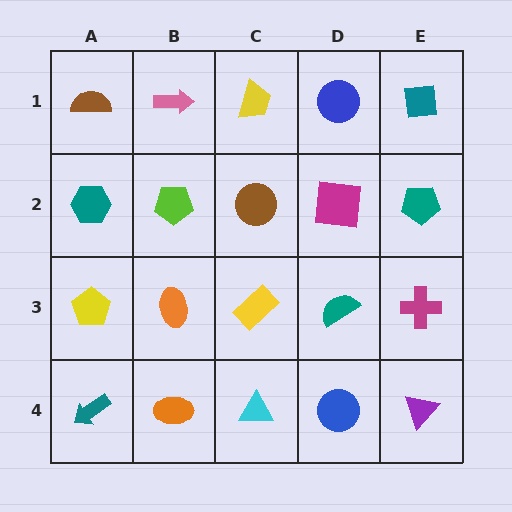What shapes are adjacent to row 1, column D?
A magenta square (row 2, column D), a yellow trapezoid (row 1, column C), a teal square (row 1, column E).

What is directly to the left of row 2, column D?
A brown circle.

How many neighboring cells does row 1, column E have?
2.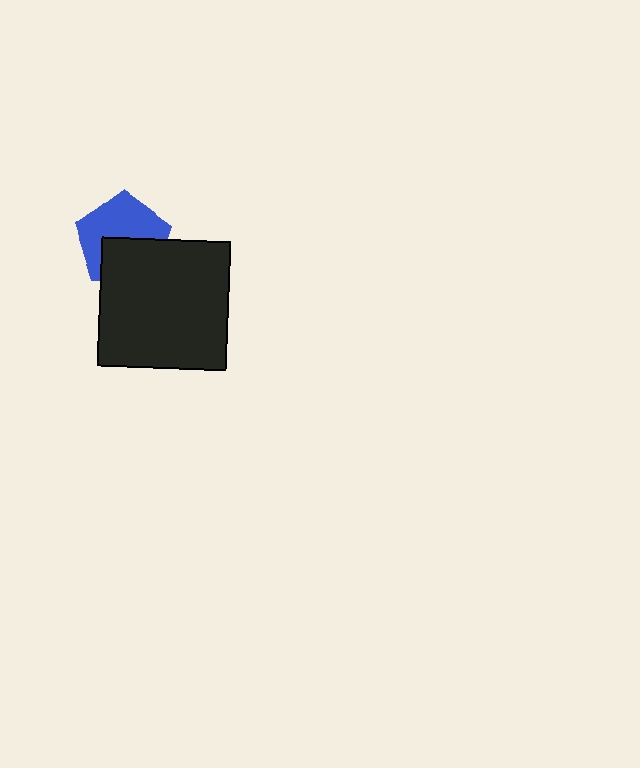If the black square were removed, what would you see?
You would see the complete blue pentagon.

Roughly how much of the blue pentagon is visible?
About half of it is visible (roughly 58%).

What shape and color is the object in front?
The object in front is a black square.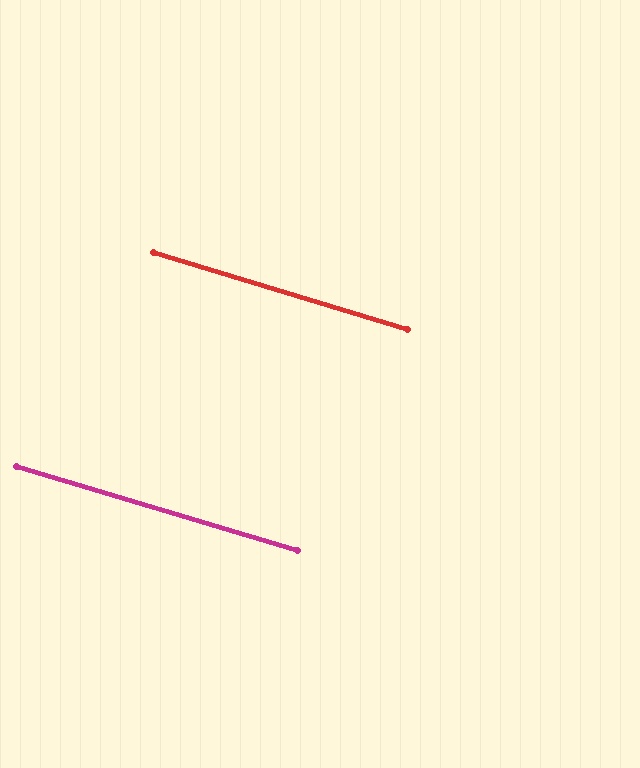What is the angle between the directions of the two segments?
Approximately 0 degrees.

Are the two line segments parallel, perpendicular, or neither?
Parallel — their directions differ by only 0.5°.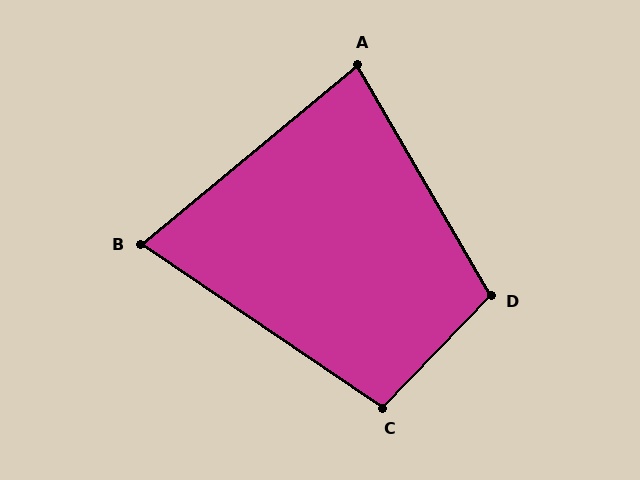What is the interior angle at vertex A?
Approximately 80 degrees (acute).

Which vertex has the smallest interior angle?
B, at approximately 74 degrees.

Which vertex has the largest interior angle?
D, at approximately 106 degrees.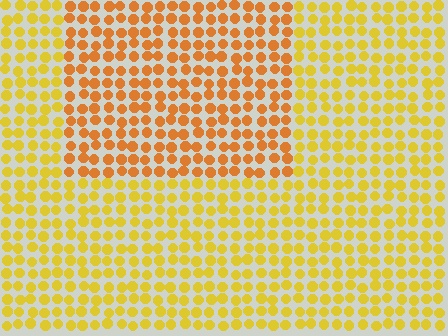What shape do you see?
I see a rectangle.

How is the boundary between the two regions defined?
The boundary is defined purely by a slight shift in hue (about 26 degrees). Spacing, size, and orientation are identical on both sides.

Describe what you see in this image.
The image is filled with small yellow elements in a uniform arrangement. A rectangle-shaped region is visible where the elements are tinted to a slightly different hue, forming a subtle color boundary.